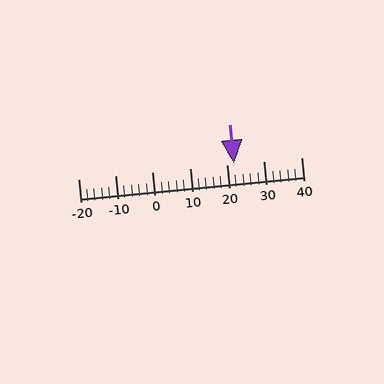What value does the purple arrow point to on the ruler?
The purple arrow points to approximately 22.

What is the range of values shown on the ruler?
The ruler shows values from -20 to 40.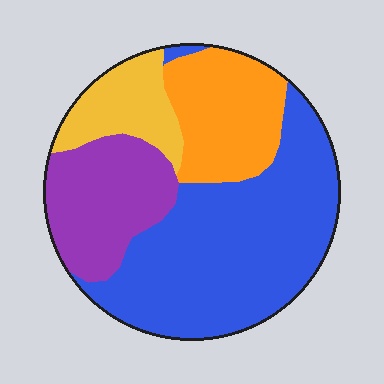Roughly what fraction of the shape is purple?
Purple takes up about one fifth (1/5) of the shape.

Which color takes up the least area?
Yellow, at roughly 10%.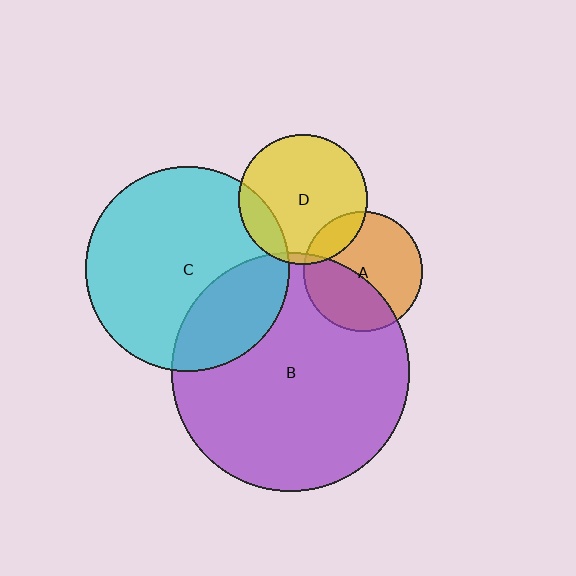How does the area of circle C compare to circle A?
Approximately 2.9 times.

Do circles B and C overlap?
Yes.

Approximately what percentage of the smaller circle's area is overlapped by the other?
Approximately 25%.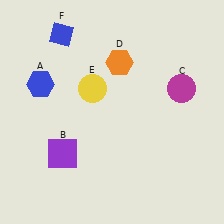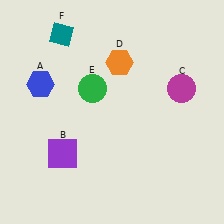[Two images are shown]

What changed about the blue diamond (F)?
In Image 1, F is blue. In Image 2, it changed to teal.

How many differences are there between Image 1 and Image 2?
There are 2 differences between the two images.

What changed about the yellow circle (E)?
In Image 1, E is yellow. In Image 2, it changed to green.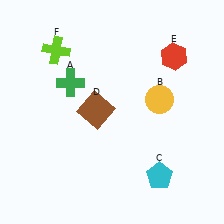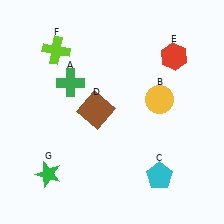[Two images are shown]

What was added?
A green star (G) was added in Image 2.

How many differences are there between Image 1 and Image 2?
There is 1 difference between the two images.